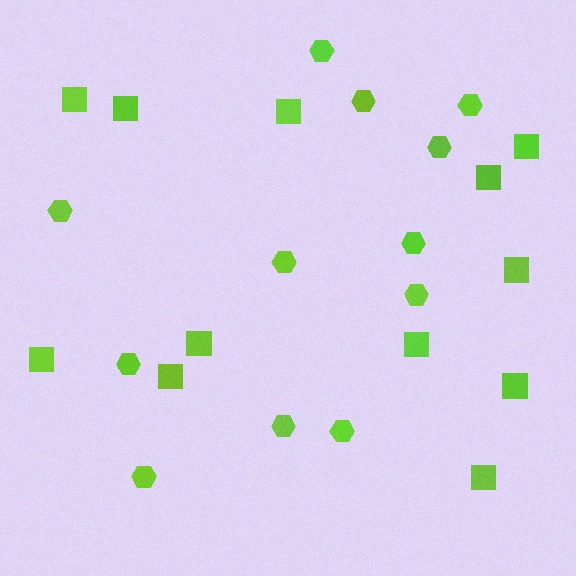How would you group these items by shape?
There are 2 groups: one group of squares (12) and one group of hexagons (12).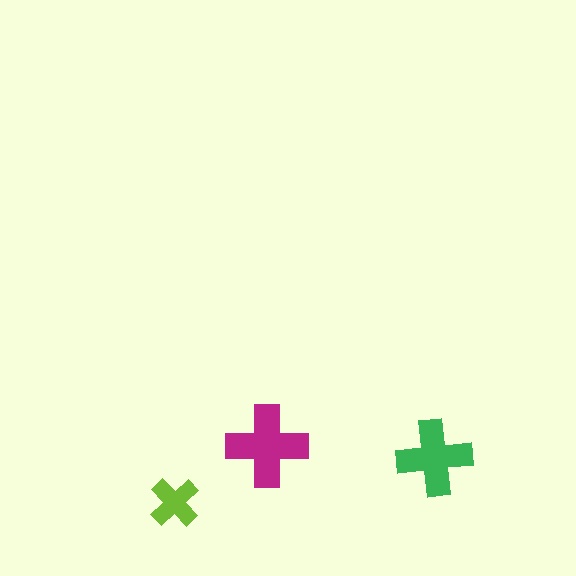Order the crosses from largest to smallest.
the magenta one, the green one, the lime one.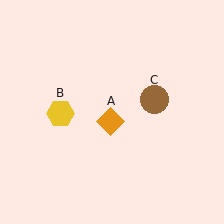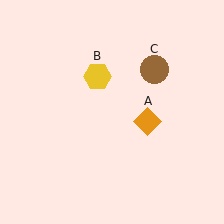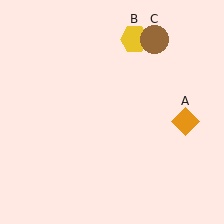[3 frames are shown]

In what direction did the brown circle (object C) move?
The brown circle (object C) moved up.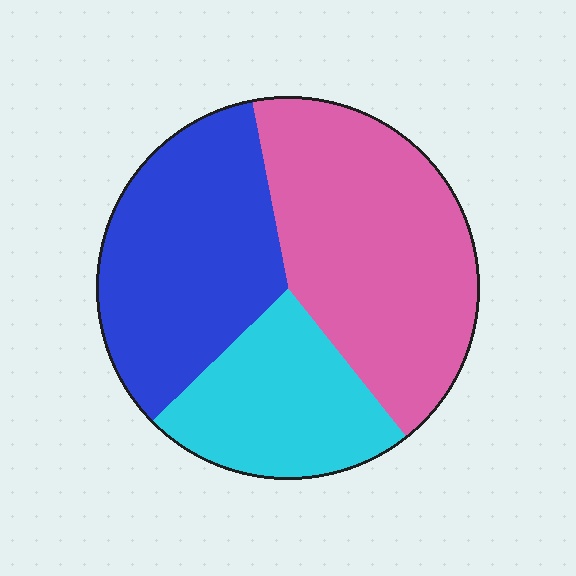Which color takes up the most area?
Pink, at roughly 40%.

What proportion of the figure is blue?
Blue takes up between a quarter and a half of the figure.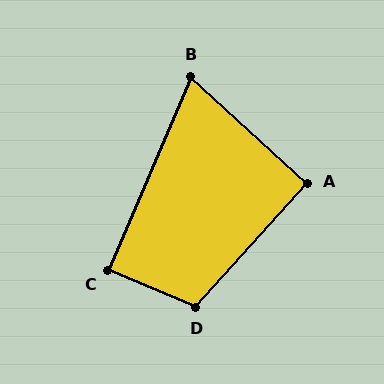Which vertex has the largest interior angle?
D, at approximately 109 degrees.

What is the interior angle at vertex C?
Approximately 89 degrees (approximately right).